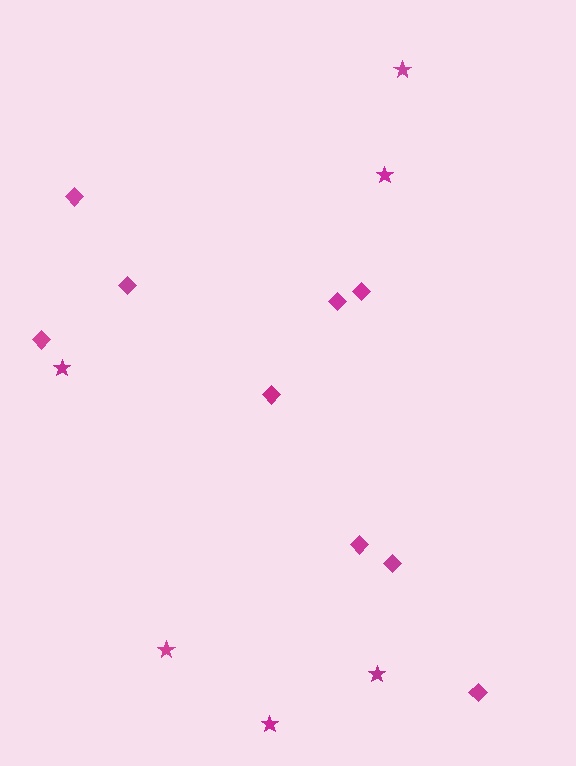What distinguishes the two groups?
There are 2 groups: one group of diamonds (9) and one group of stars (6).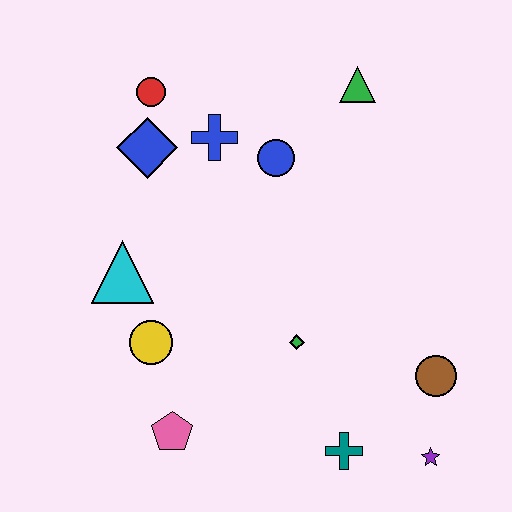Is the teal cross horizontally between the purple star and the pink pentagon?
Yes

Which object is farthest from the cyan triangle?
The purple star is farthest from the cyan triangle.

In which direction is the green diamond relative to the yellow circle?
The green diamond is to the right of the yellow circle.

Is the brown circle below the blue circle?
Yes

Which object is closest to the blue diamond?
The red circle is closest to the blue diamond.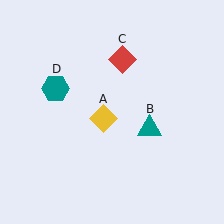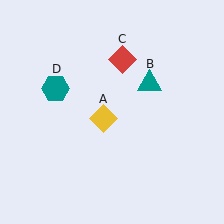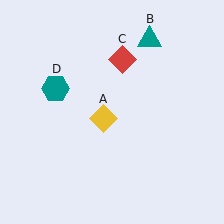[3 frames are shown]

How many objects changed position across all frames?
1 object changed position: teal triangle (object B).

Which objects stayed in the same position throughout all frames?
Yellow diamond (object A) and red diamond (object C) and teal hexagon (object D) remained stationary.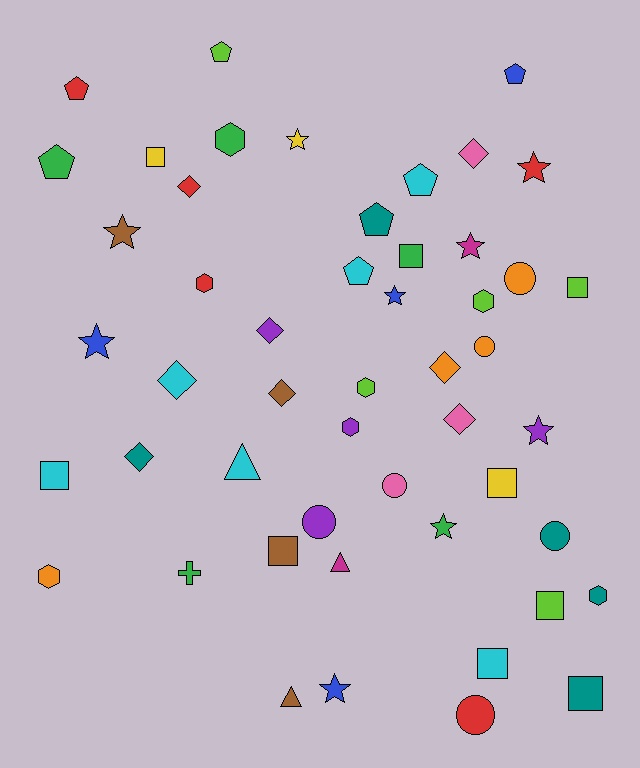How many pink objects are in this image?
There are 3 pink objects.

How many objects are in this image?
There are 50 objects.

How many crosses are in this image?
There is 1 cross.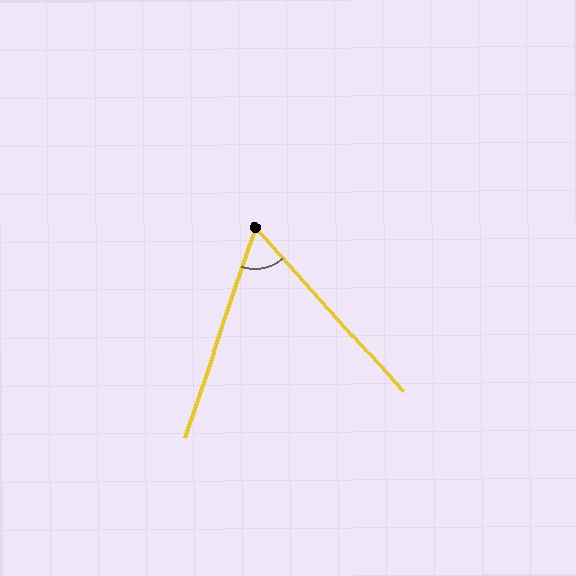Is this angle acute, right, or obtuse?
It is acute.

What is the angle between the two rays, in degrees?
Approximately 61 degrees.